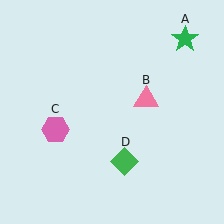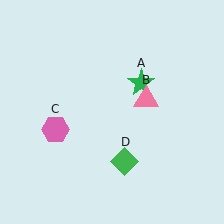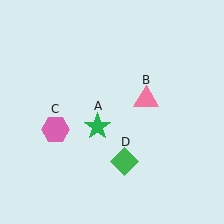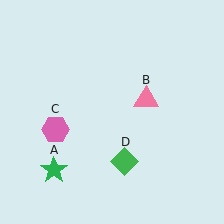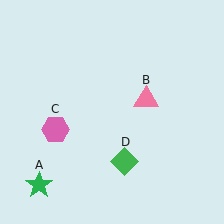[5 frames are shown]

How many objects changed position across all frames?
1 object changed position: green star (object A).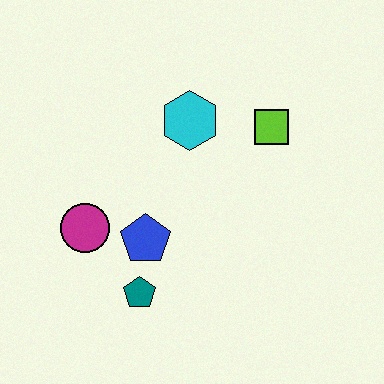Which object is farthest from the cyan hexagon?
The teal pentagon is farthest from the cyan hexagon.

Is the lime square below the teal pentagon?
No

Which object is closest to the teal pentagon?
The blue pentagon is closest to the teal pentagon.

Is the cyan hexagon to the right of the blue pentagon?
Yes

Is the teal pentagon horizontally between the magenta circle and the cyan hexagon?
Yes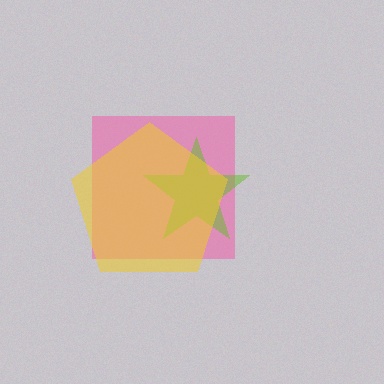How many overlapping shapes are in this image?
There are 3 overlapping shapes in the image.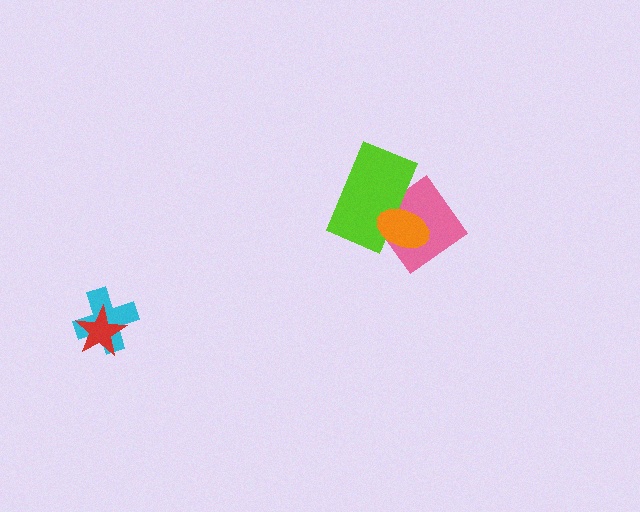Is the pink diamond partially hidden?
Yes, it is partially covered by another shape.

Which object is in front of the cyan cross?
The red star is in front of the cyan cross.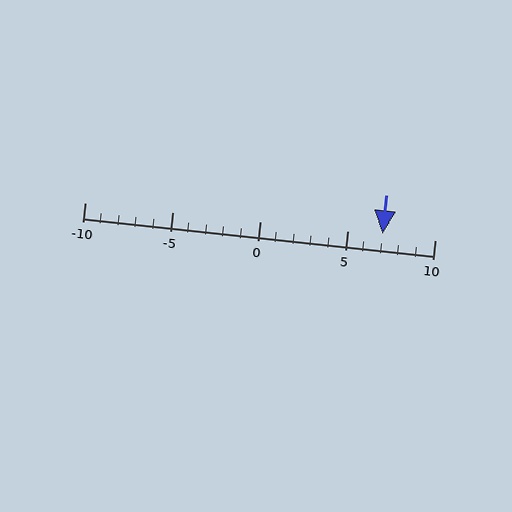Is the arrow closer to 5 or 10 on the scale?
The arrow is closer to 5.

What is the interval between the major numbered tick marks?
The major tick marks are spaced 5 units apart.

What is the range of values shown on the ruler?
The ruler shows values from -10 to 10.